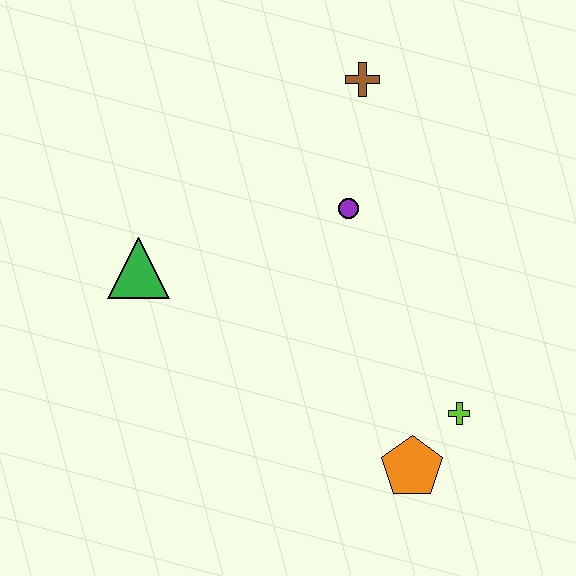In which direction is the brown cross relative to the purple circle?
The brown cross is above the purple circle.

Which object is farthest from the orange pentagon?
The brown cross is farthest from the orange pentagon.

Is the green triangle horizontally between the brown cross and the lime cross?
No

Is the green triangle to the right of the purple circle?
No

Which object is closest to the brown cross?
The purple circle is closest to the brown cross.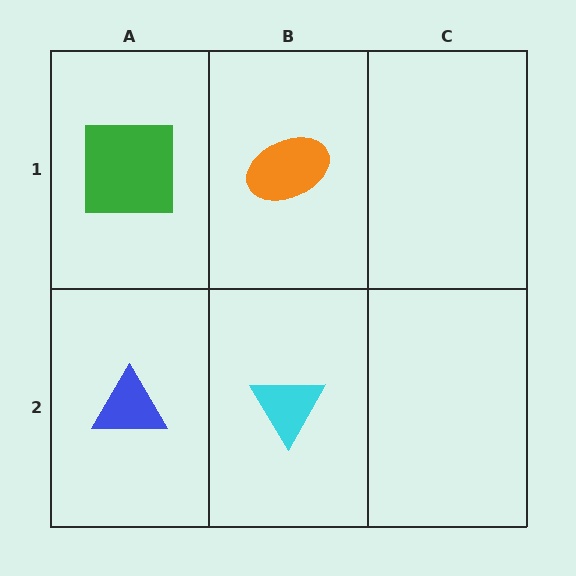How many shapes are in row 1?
2 shapes.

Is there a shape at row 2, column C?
No, that cell is empty.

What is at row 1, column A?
A green square.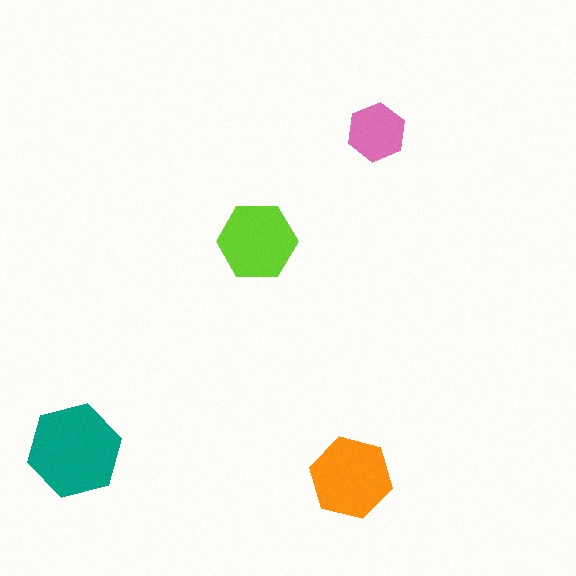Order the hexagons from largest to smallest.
the teal one, the orange one, the lime one, the pink one.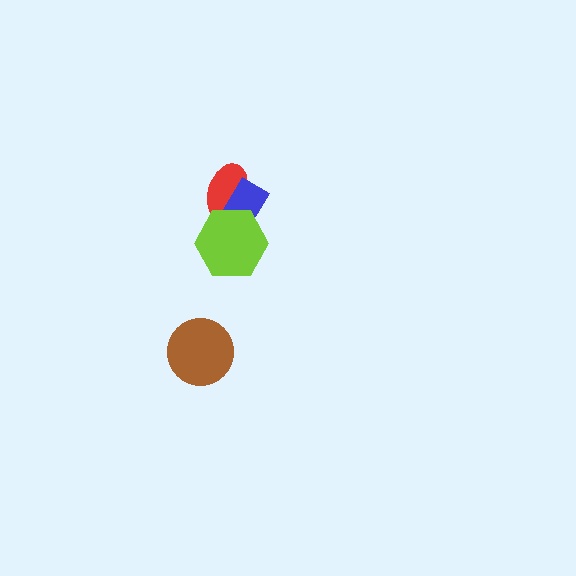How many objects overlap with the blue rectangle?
2 objects overlap with the blue rectangle.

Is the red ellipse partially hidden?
Yes, it is partially covered by another shape.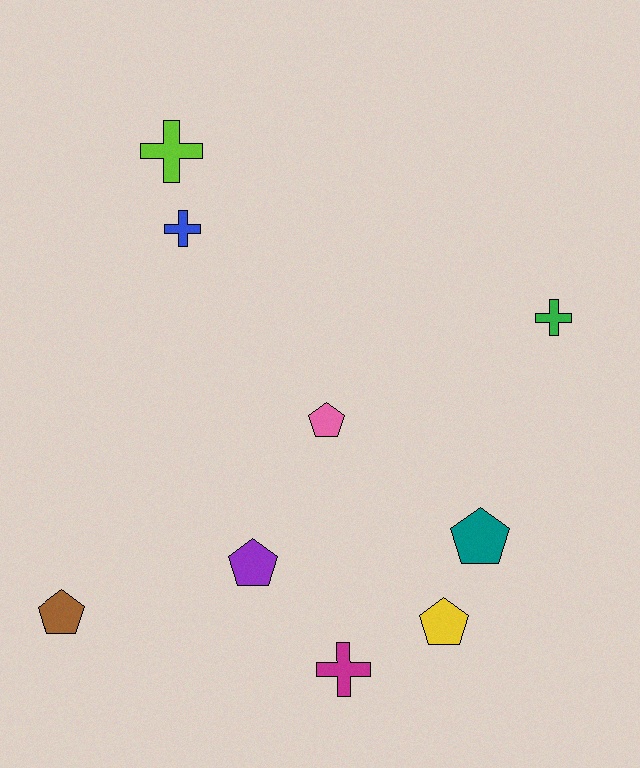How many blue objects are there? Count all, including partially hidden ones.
There is 1 blue object.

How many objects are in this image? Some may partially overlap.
There are 9 objects.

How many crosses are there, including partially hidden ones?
There are 4 crosses.